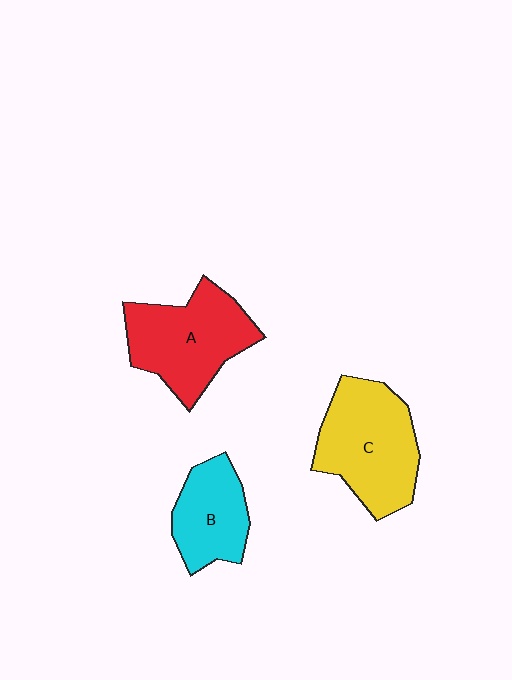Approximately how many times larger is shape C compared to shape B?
Approximately 1.6 times.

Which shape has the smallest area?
Shape B (cyan).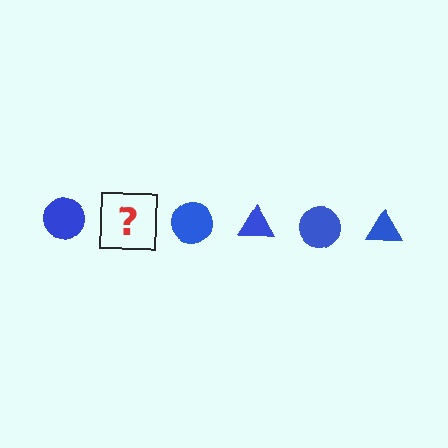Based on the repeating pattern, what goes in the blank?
The blank should be a blue triangle.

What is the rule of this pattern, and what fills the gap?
The rule is that the pattern cycles through circle, triangle shapes in blue. The gap should be filled with a blue triangle.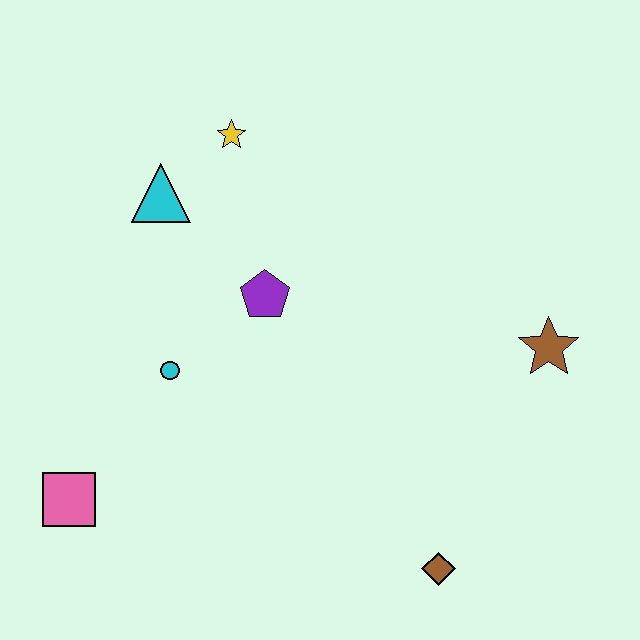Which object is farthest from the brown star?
The pink square is farthest from the brown star.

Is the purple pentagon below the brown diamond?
No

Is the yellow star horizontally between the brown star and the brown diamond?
No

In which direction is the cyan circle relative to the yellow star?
The cyan circle is below the yellow star.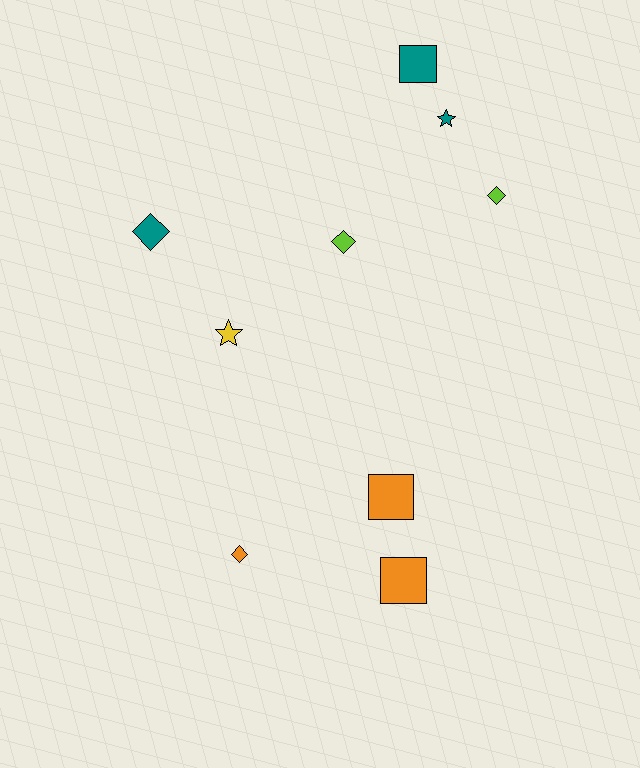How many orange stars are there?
There are no orange stars.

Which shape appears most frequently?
Diamond, with 4 objects.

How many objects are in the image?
There are 9 objects.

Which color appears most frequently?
Teal, with 3 objects.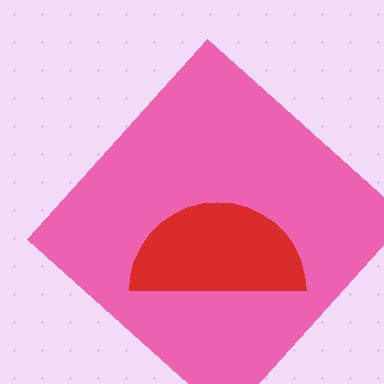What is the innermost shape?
The red semicircle.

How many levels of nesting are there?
2.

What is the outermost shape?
The pink diamond.